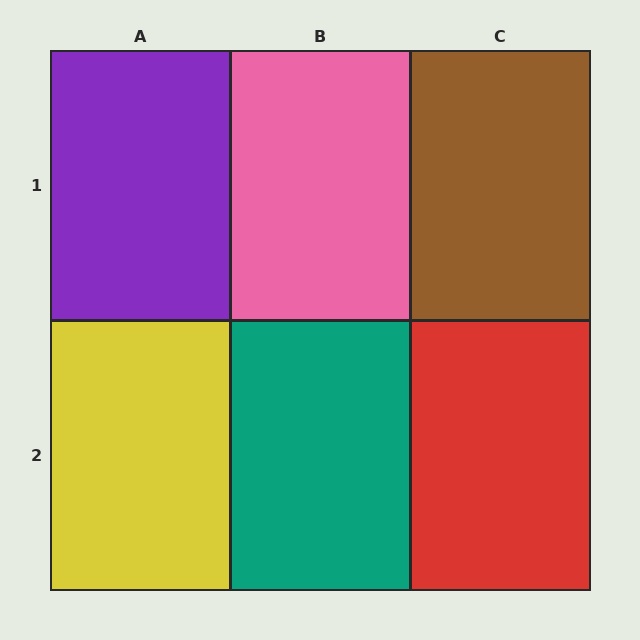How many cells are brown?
1 cell is brown.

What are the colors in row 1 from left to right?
Purple, pink, brown.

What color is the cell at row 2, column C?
Red.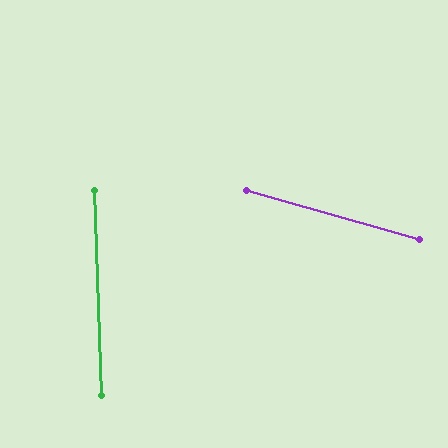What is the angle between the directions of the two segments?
Approximately 72 degrees.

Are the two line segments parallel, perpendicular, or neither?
Neither parallel nor perpendicular — they differ by about 72°.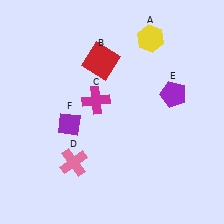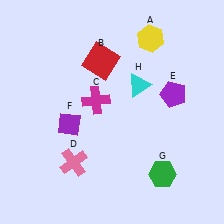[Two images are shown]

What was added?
A green hexagon (G), a cyan triangle (H) were added in Image 2.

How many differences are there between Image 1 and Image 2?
There are 2 differences between the two images.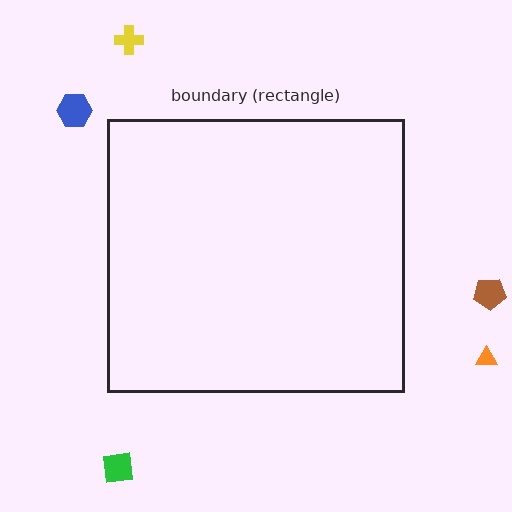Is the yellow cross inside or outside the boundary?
Outside.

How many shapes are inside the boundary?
0 inside, 5 outside.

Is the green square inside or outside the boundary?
Outside.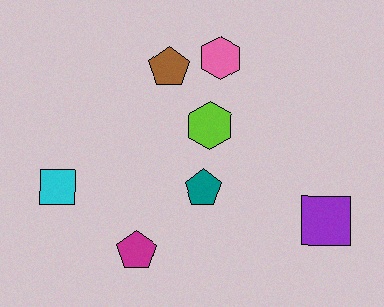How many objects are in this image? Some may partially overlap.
There are 7 objects.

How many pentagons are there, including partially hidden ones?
There are 3 pentagons.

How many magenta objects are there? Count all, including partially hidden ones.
There is 1 magenta object.